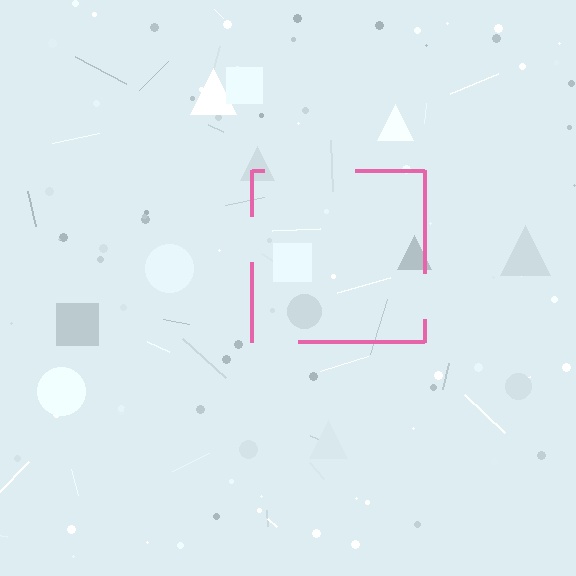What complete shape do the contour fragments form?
The contour fragments form a square.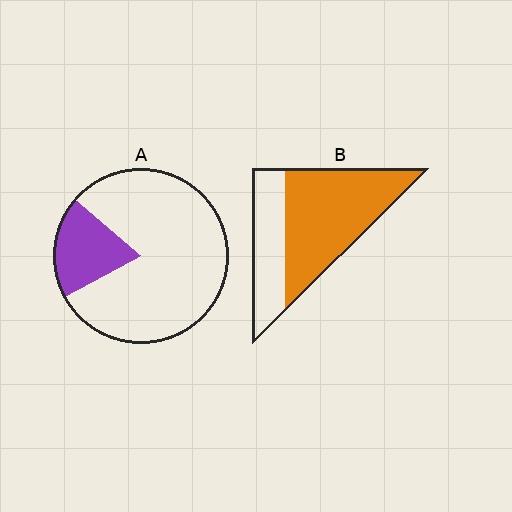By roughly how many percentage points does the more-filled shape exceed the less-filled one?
By roughly 45 percentage points (B over A).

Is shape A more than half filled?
No.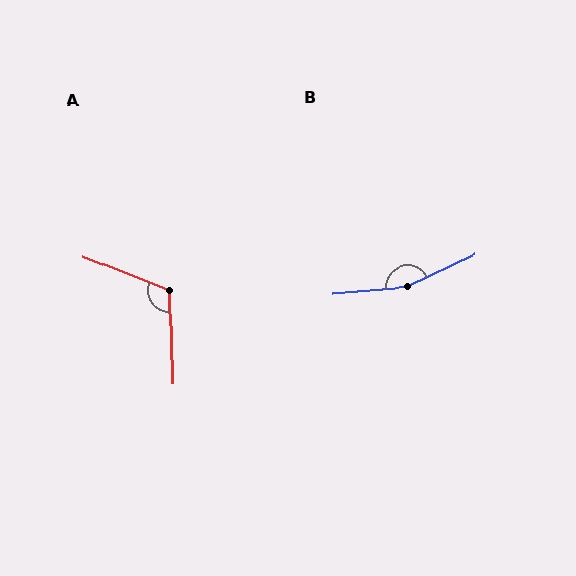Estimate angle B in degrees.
Approximately 160 degrees.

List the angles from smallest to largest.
A (114°), B (160°).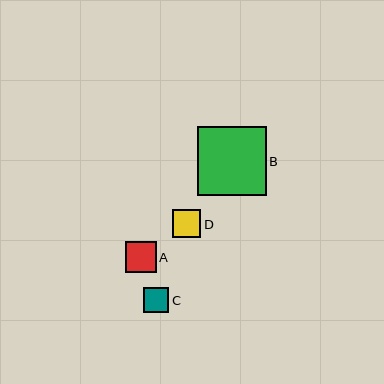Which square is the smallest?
Square C is the smallest with a size of approximately 25 pixels.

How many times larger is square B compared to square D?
Square B is approximately 2.4 times the size of square D.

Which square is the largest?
Square B is the largest with a size of approximately 69 pixels.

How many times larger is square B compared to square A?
Square B is approximately 2.2 times the size of square A.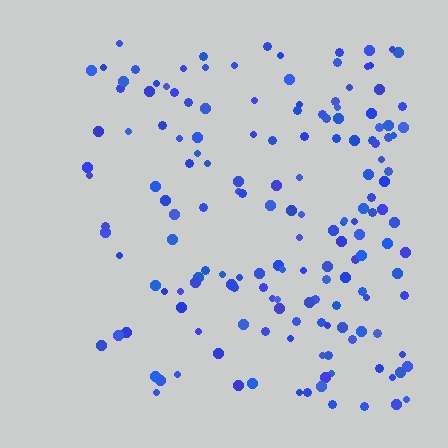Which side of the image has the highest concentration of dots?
The right.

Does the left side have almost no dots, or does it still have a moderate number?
Still a moderate number, just noticeably fewer than the right.